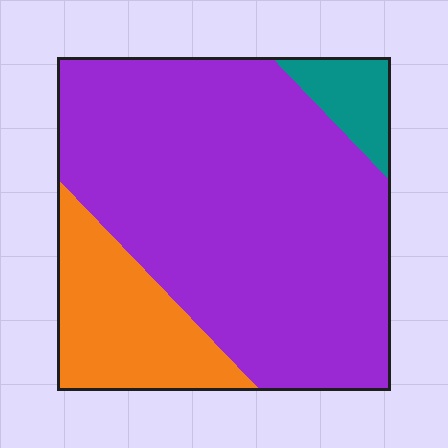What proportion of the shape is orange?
Orange takes up less than a quarter of the shape.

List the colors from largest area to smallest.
From largest to smallest: purple, orange, teal.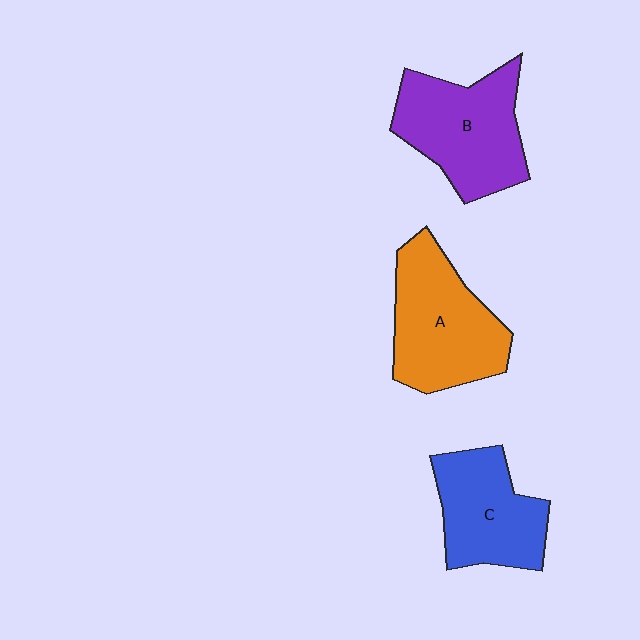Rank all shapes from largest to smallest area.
From largest to smallest: A (orange), B (purple), C (blue).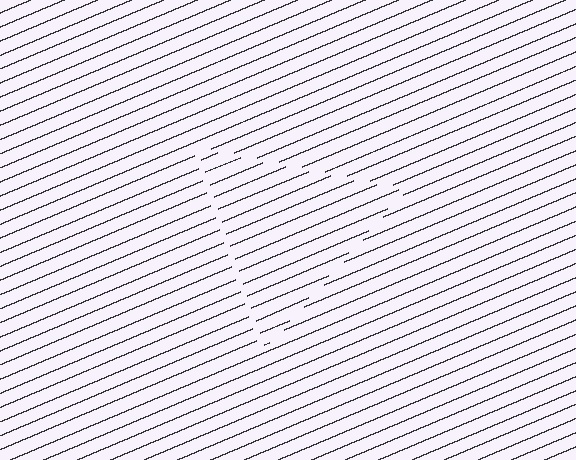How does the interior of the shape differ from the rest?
The interior of the shape contains the same grating, shifted by half a period — the contour is defined by the phase discontinuity where line-ends from the inner and outer gratings abut.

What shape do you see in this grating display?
An illusory triangle. The interior of the shape contains the same grating, shifted by half a period — the contour is defined by the phase discontinuity where line-ends from the inner and outer gratings abut.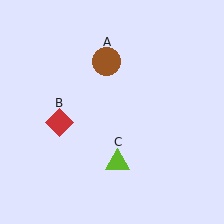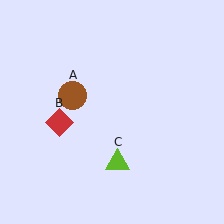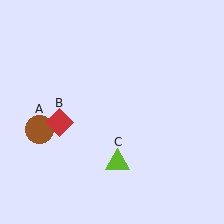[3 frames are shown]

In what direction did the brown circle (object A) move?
The brown circle (object A) moved down and to the left.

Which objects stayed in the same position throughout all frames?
Red diamond (object B) and lime triangle (object C) remained stationary.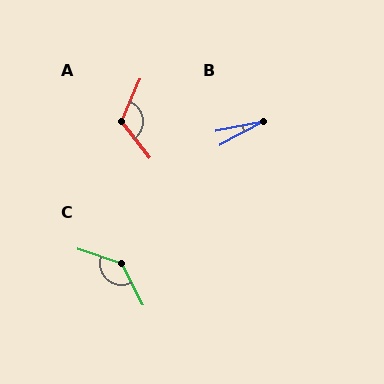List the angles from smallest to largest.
B (17°), A (119°), C (137°).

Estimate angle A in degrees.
Approximately 119 degrees.